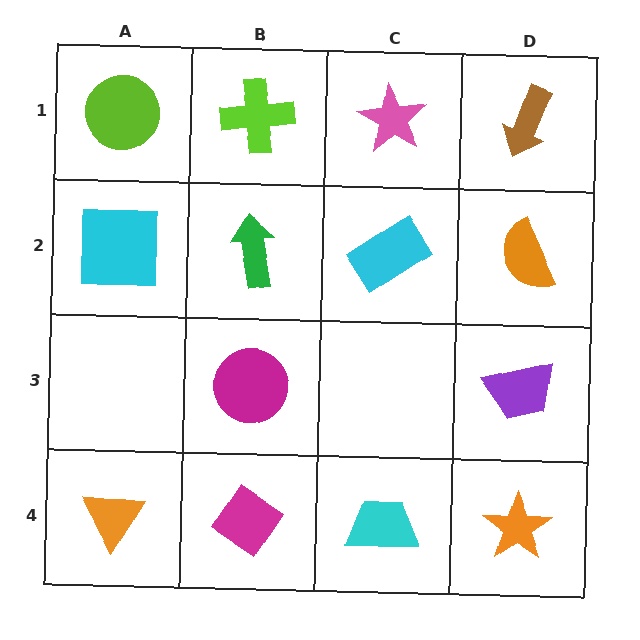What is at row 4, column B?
A magenta diamond.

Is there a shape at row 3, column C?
No, that cell is empty.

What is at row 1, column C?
A pink star.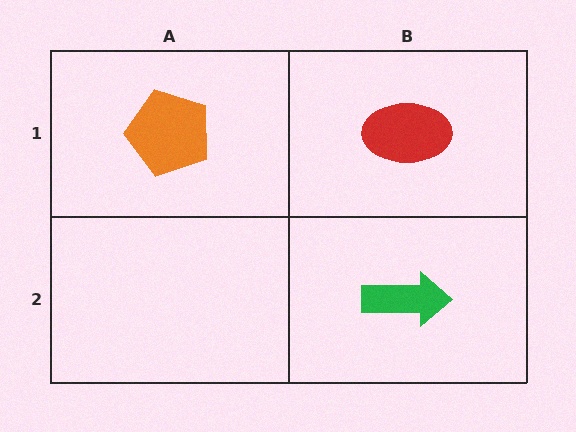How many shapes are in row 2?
1 shape.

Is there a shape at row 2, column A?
No, that cell is empty.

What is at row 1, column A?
An orange pentagon.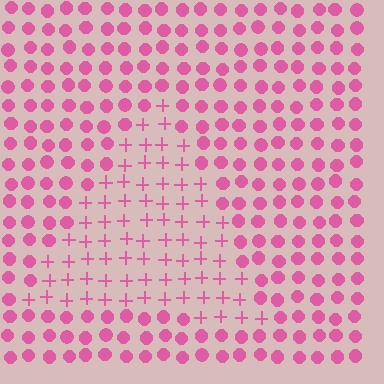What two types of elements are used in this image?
The image uses plus signs inside the triangle region and circles outside it.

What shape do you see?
I see a triangle.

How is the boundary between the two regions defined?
The boundary is defined by a change in element shape: plus signs inside vs. circles outside. All elements share the same color and spacing.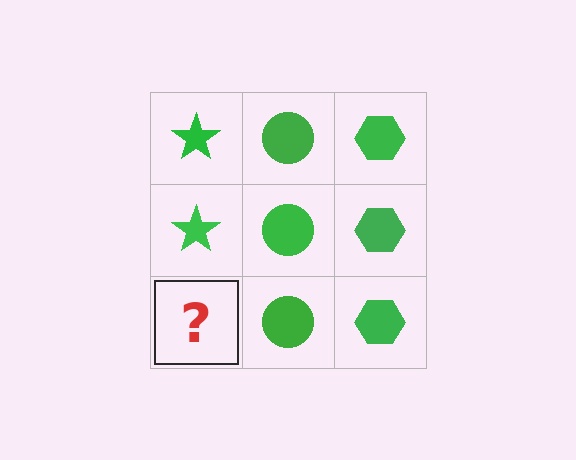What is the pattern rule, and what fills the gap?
The rule is that each column has a consistent shape. The gap should be filled with a green star.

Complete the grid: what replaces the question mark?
The question mark should be replaced with a green star.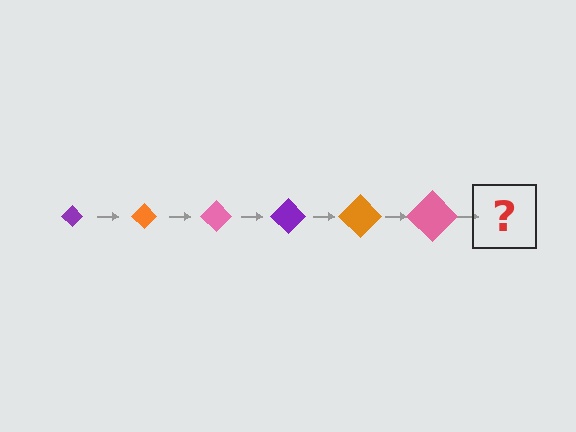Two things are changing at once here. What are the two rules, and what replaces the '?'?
The two rules are that the diamond grows larger each step and the color cycles through purple, orange, and pink. The '?' should be a purple diamond, larger than the previous one.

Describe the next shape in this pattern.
It should be a purple diamond, larger than the previous one.